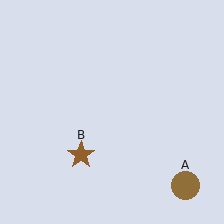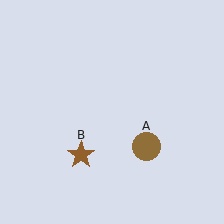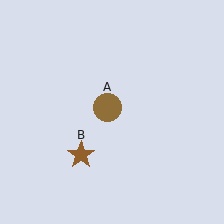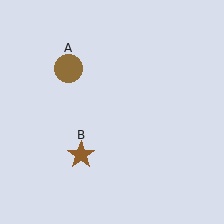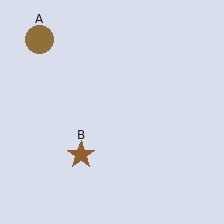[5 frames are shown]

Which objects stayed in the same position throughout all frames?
Brown star (object B) remained stationary.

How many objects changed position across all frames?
1 object changed position: brown circle (object A).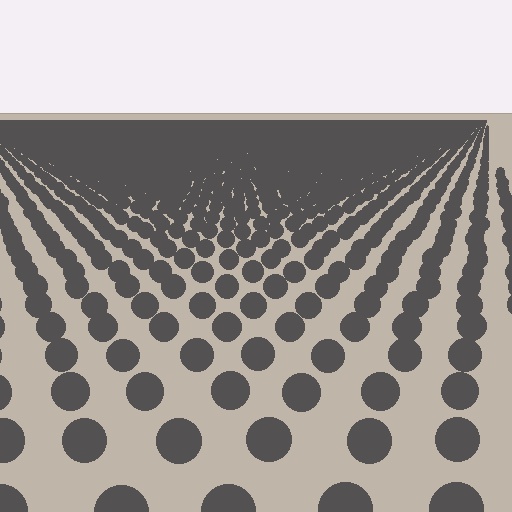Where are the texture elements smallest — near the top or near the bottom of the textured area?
Near the top.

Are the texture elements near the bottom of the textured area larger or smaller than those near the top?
Larger. Near the bottom, elements are closer to the viewer and appear at a bigger on-screen size.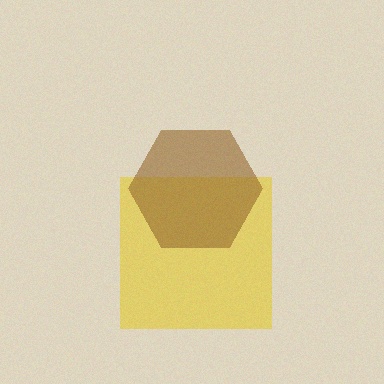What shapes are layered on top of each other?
The layered shapes are: a yellow square, a brown hexagon.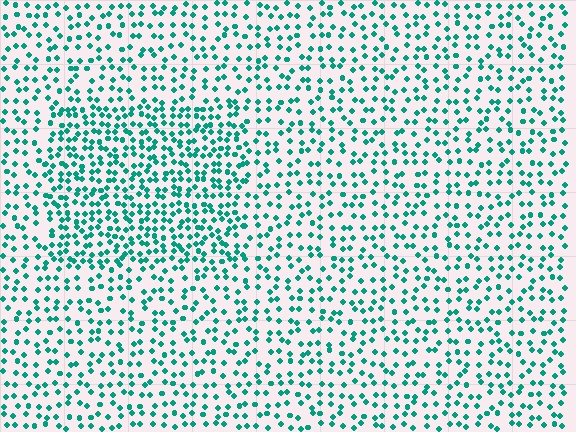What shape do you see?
I see a rectangle.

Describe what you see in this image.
The image contains small teal elements arranged at two different densities. A rectangle-shaped region is visible where the elements are more densely packed than the surrounding area.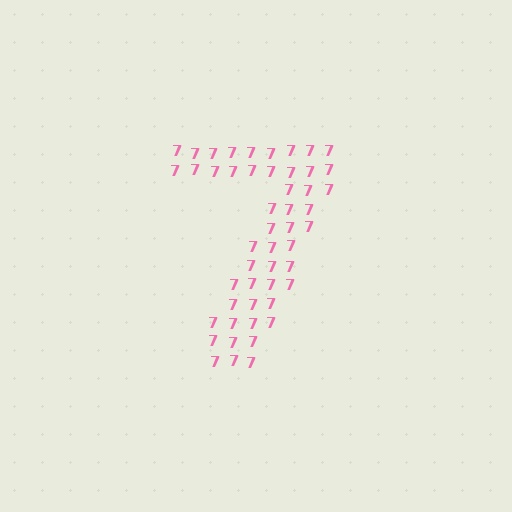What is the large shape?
The large shape is the digit 7.